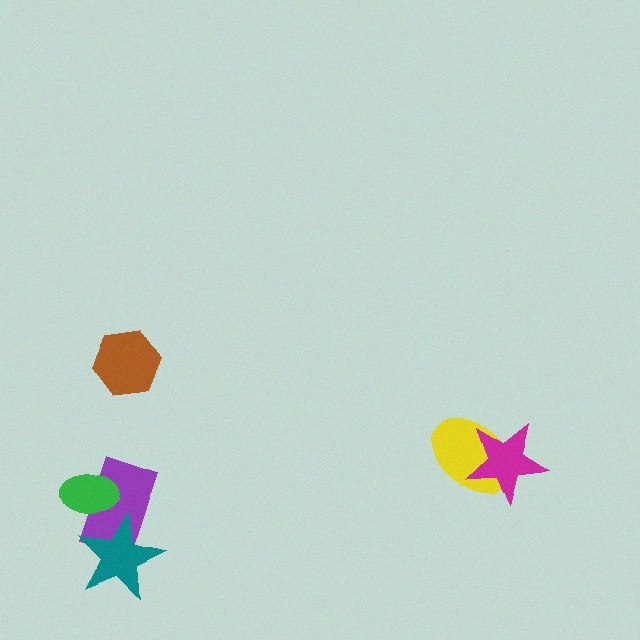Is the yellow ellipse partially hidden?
Yes, it is partially covered by another shape.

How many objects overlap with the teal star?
1 object overlaps with the teal star.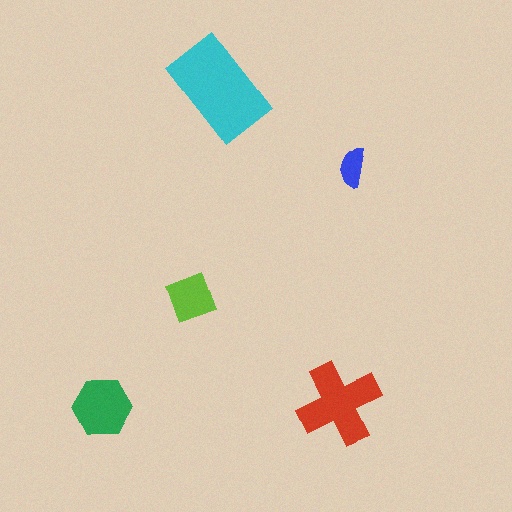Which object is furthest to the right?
The blue semicircle is rightmost.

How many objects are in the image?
There are 5 objects in the image.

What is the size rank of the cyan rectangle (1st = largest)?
1st.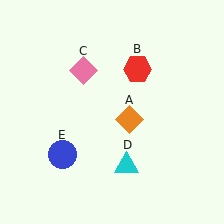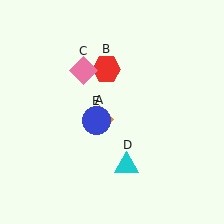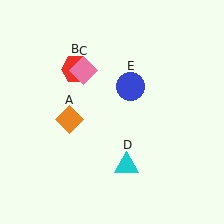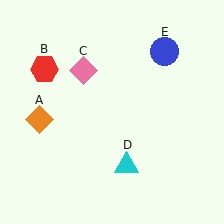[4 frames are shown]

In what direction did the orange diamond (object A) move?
The orange diamond (object A) moved left.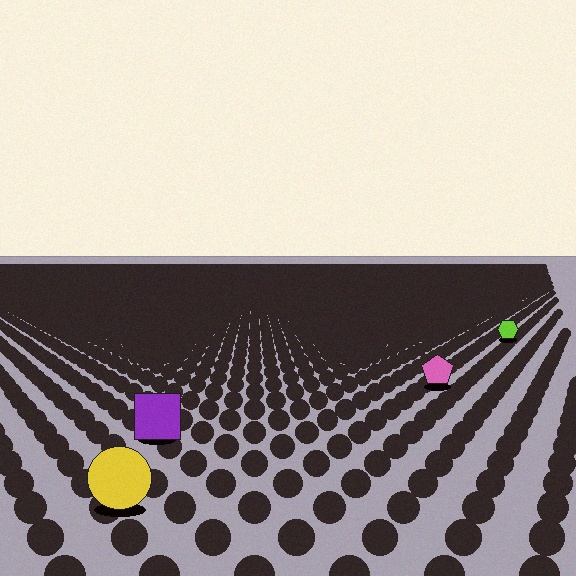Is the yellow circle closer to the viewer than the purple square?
Yes. The yellow circle is closer — you can tell from the texture gradient: the ground texture is coarser near it.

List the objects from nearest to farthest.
From nearest to farthest: the yellow circle, the purple square, the pink pentagon, the lime hexagon.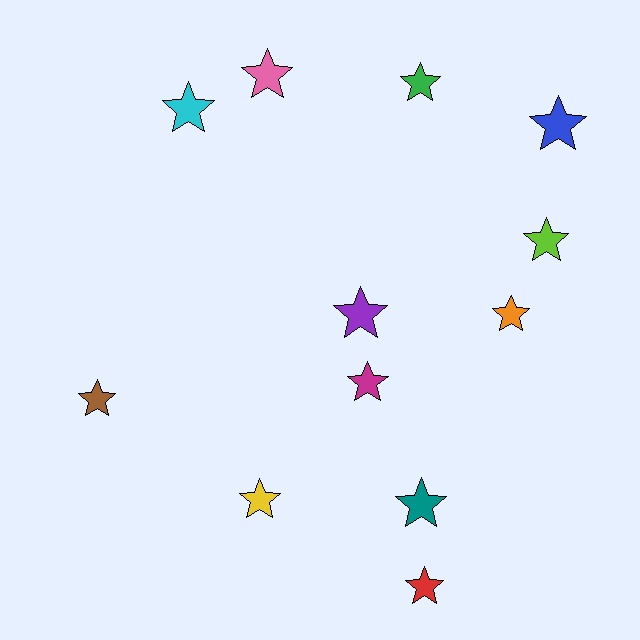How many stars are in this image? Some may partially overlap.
There are 12 stars.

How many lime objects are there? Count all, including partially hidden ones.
There is 1 lime object.